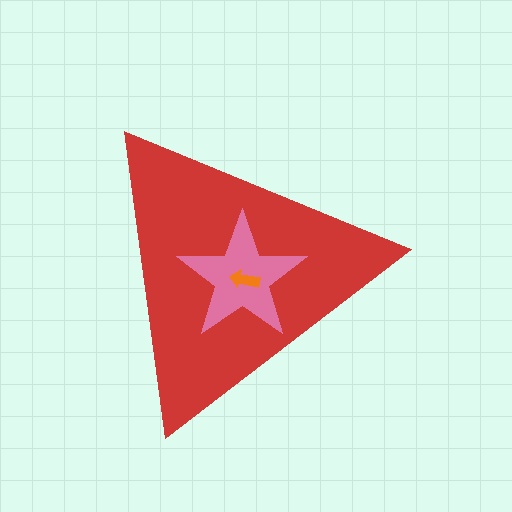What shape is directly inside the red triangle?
The pink star.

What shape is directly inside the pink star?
The orange arrow.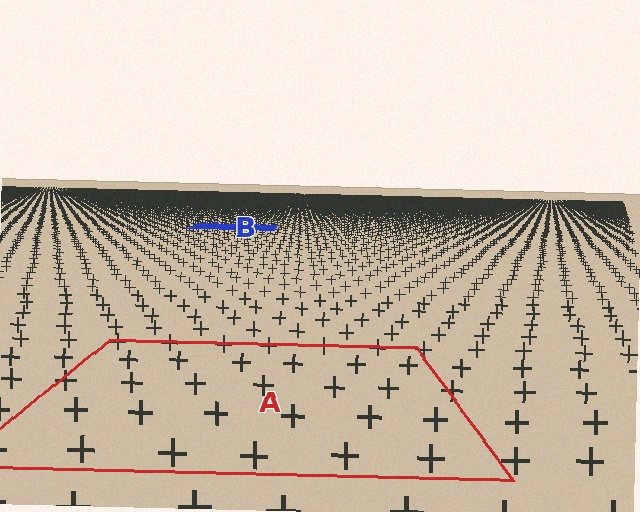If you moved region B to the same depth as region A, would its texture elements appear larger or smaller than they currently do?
They would appear larger. At a closer depth, the same texture elements are projected at a bigger on-screen size.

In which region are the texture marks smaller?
The texture marks are smaller in region B, because it is farther away.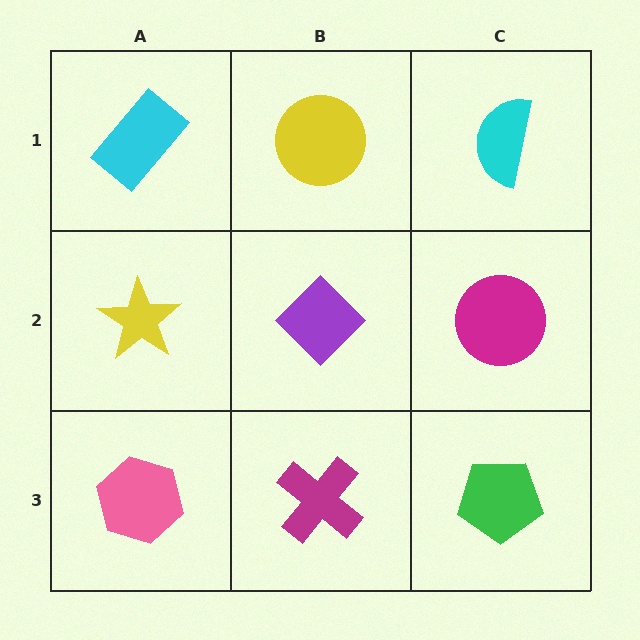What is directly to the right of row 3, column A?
A magenta cross.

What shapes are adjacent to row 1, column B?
A purple diamond (row 2, column B), a cyan rectangle (row 1, column A), a cyan semicircle (row 1, column C).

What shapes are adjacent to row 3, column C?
A magenta circle (row 2, column C), a magenta cross (row 3, column B).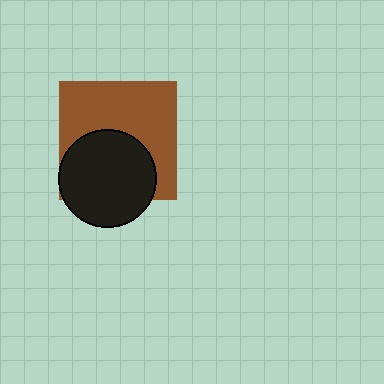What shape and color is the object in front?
The object in front is a black circle.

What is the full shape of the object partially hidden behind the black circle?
The partially hidden object is a brown square.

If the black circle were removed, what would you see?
You would see the complete brown square.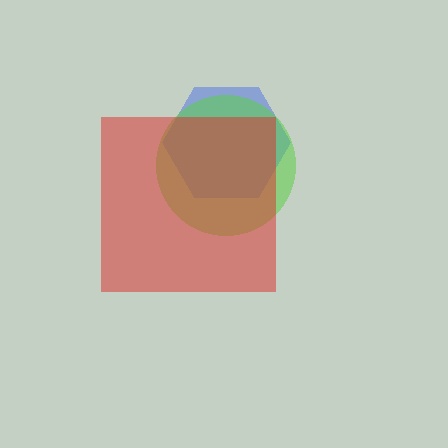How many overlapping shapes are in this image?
There are 3 overlapping shapes in the image.